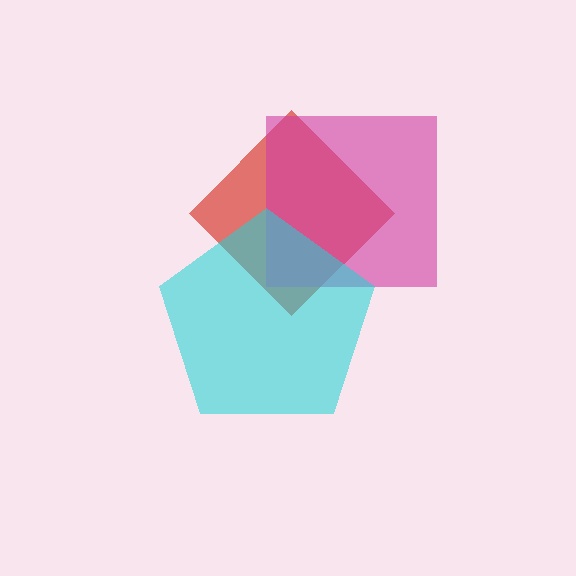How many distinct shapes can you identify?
There are 3 distinct shapes: a red diamond, a magenta square, a cyan pentagon.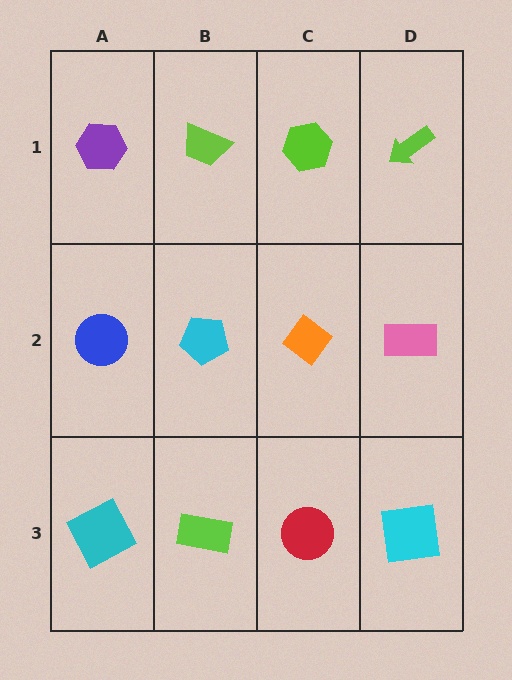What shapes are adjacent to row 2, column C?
A lime hexagon (row 1, column C), a red circle (row 3, column C), a cyan pentagon (row 2, column B), a pink rectangle (row 2, column D).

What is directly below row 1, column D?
A pink rectangle.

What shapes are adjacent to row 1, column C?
An orange diamond (row 2, column C), a lime trapezoid (row 1, column B), a lime arrow (row 1, column D).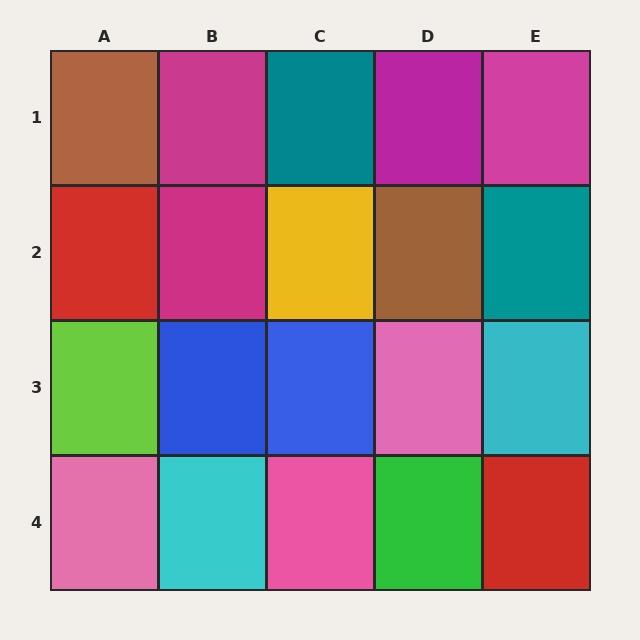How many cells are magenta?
4 cells are magenta.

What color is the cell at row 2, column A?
Red.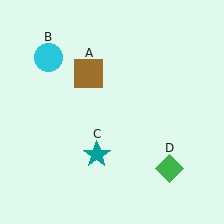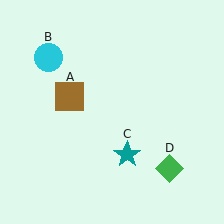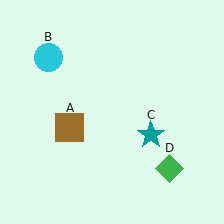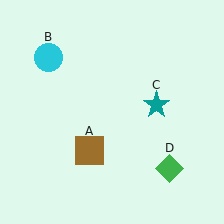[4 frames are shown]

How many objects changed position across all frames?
2 objects changed position: brown square (object A), teal star (object C).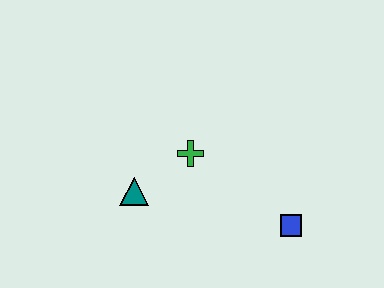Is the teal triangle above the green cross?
No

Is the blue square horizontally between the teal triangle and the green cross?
No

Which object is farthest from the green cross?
The blue square is farthest from the green cross.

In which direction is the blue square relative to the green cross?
The blue square is to the right of the green cross.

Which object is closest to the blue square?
The green cross is closest to the blue square.